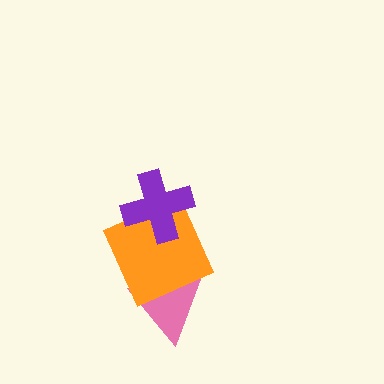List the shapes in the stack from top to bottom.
From top to bottom: the purple cross, the orange square, the pink triangle.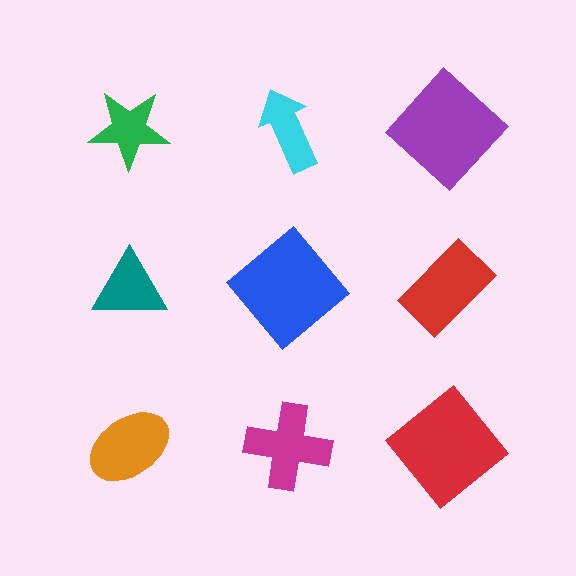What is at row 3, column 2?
A magenta cross.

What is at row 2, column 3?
A red rectangle.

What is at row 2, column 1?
A teal triangle.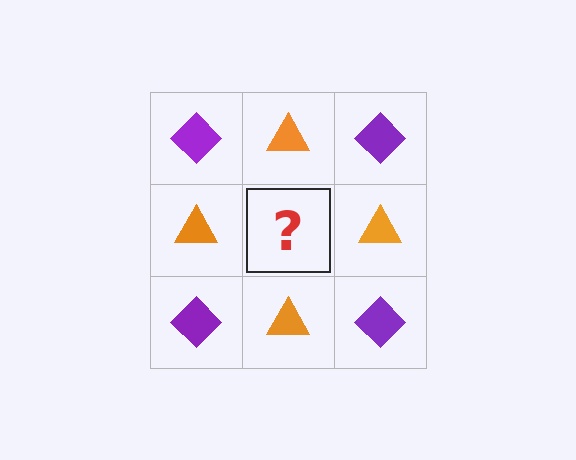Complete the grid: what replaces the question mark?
The question mark should be replaced with a purple diamond.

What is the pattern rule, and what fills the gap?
The rule is that it alternates purple diamond and orange triangle in a checkerboard pattern. The gap should be filled with a purple diamond.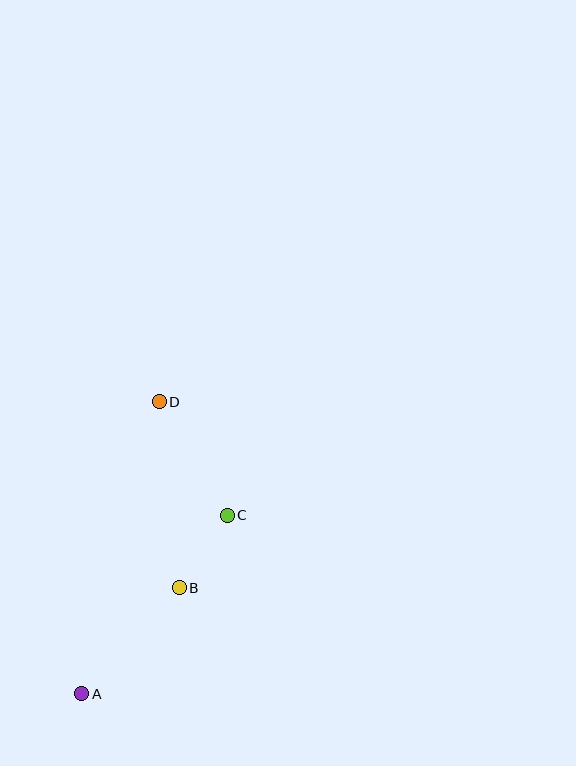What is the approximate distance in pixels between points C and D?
The distance between C and D is approximately 132 pixels.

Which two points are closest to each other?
Points B and C are closest to each other.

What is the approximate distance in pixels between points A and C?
The distance between A and C is approximately 230 pixels.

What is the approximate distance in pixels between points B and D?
The distance between B and D is approximately 187 pixels.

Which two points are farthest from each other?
Points A and D are farthest from each other.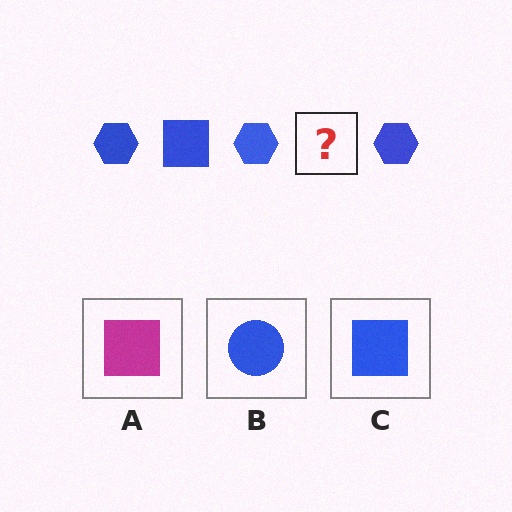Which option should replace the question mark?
Option C.